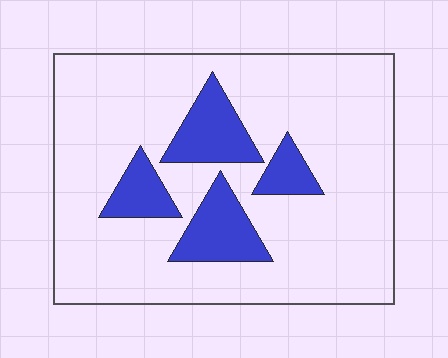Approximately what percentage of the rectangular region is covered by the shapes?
Approximately 20%.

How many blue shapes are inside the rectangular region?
4.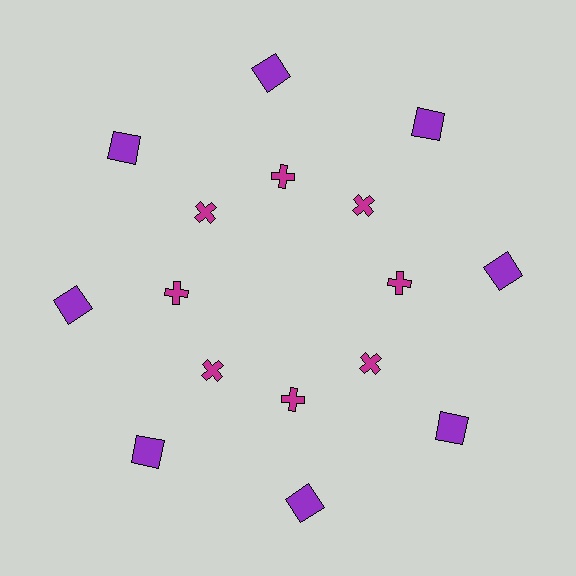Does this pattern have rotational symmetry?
Yes, this pattern has 8-fold rotational symmetry. It looks the same after rotating 45 degrees around the center.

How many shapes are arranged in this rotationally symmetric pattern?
There are 16 shapes, arranged in 8 groups of 2.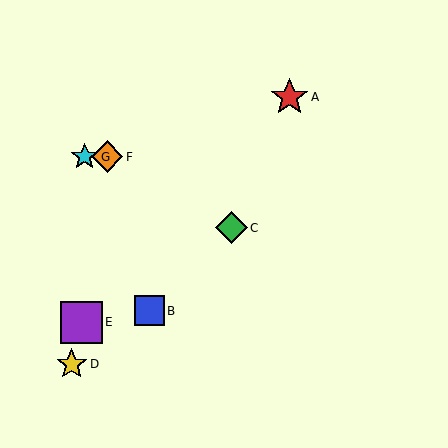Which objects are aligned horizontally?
Objects F, G are aligned horizontally.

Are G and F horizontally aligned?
Yes, both are at y≈157.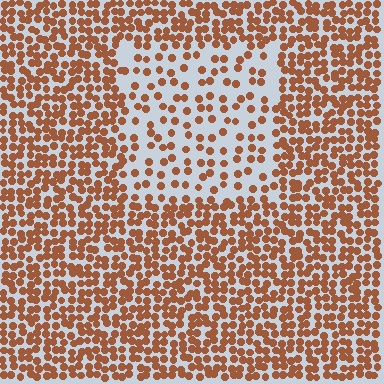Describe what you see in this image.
The image contains small brown elements arranged at two different densities. A rectangle-shaped region is visible where the elements are less densely packed than the surrounding area.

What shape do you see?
I see a rectangle.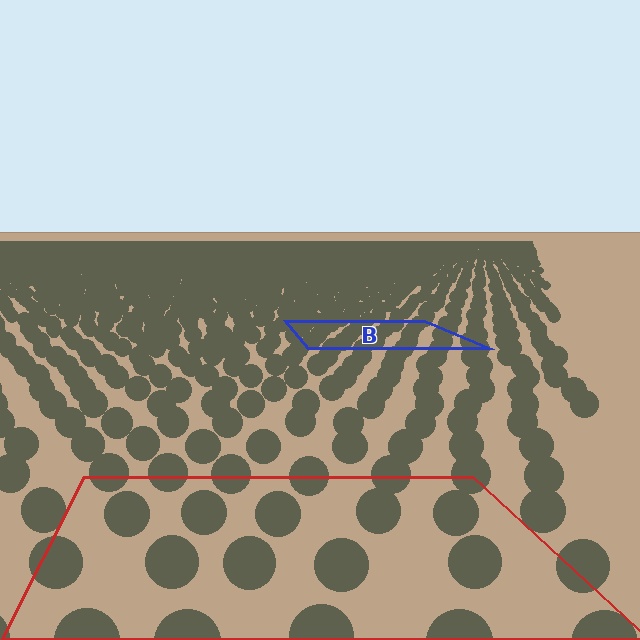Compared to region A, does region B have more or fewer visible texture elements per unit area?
Region B has more texture elements per unit area — they are packed more densely because it is farther away.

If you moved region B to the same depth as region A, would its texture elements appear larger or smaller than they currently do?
They would appear larger. At a closer depth, the same texture elements are projected at a bigger on-screen size.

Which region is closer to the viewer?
Region A is closer. The texture elements there are larger and more spread out.